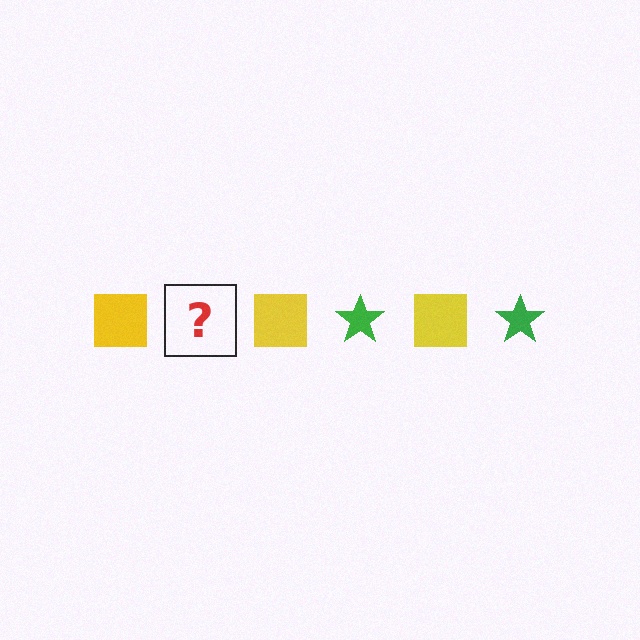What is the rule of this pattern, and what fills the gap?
The rule is that the pattern alternates between yellow square and green star. The gap should be filled with a green star.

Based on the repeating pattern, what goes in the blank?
The blank should be a green star.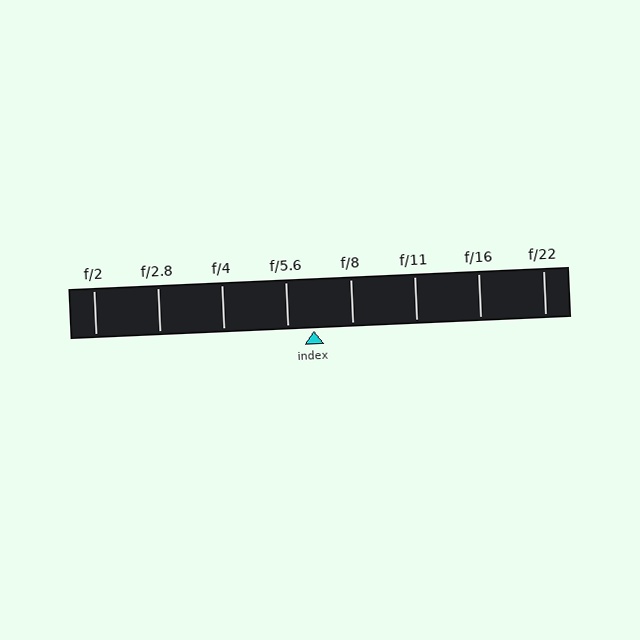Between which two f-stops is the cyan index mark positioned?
The index mark is between f/5.6 and f/8.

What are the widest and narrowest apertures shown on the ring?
The widest aperture shown is f/2 and the narrowest is f/22.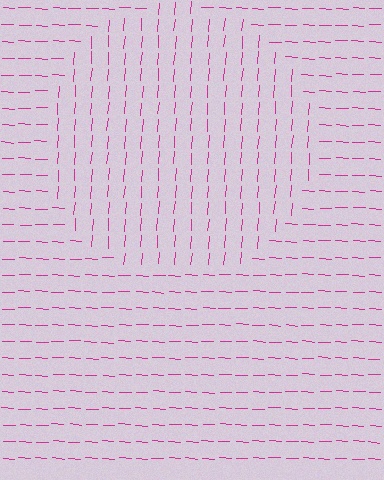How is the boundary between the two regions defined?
The boundary is defined purely by a change in line orientation (approximately 89 degrees difference). All lines are the same color and thickness.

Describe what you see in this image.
The image is filled with small magenta line segments. A circle region in the image has lines oriented differently from the surrounding lines, creating a visible texture boundary.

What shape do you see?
I see a circle.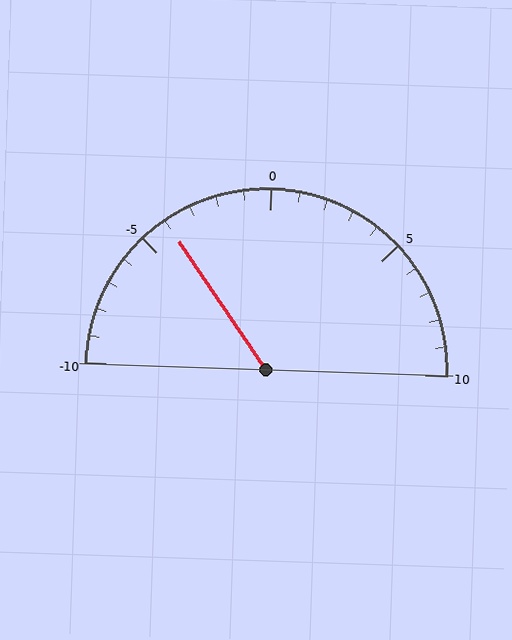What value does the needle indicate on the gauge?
The needle indicates approximately -4.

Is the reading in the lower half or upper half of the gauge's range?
The reading is in the lower half of the range (-10 to 10).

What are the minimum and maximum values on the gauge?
The gauge ranges from -10 to 10.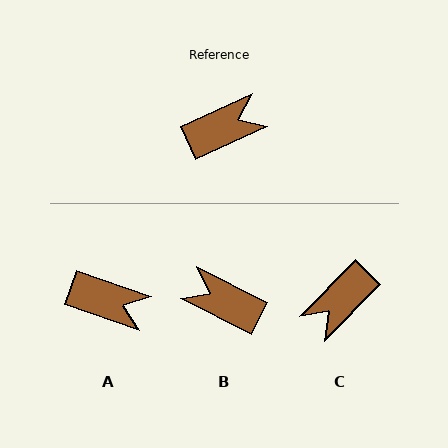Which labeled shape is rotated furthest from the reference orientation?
C, about 159 degrees away.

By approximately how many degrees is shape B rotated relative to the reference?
Approximately 129 degrees counter-clockwise.